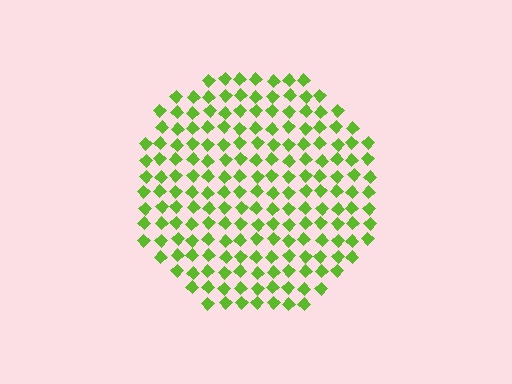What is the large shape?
The large shape is a circle.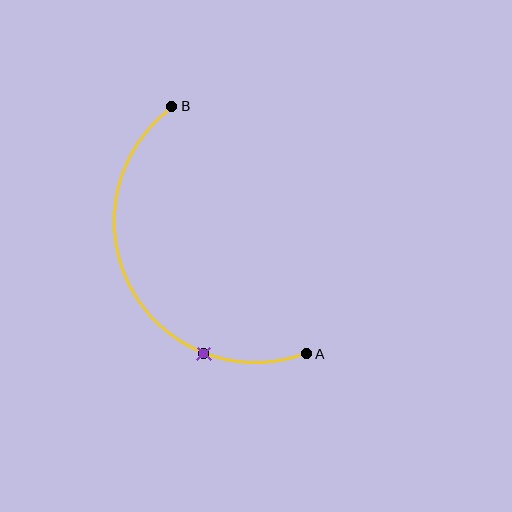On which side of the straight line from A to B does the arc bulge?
The arc bulges to the left of the straight line connecting A and B.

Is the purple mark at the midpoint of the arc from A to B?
No. The purple mark lies on the arc but is closer to endpoint A. The arc midpoint would be at the point on the curve equidistant along the arc from both A and B.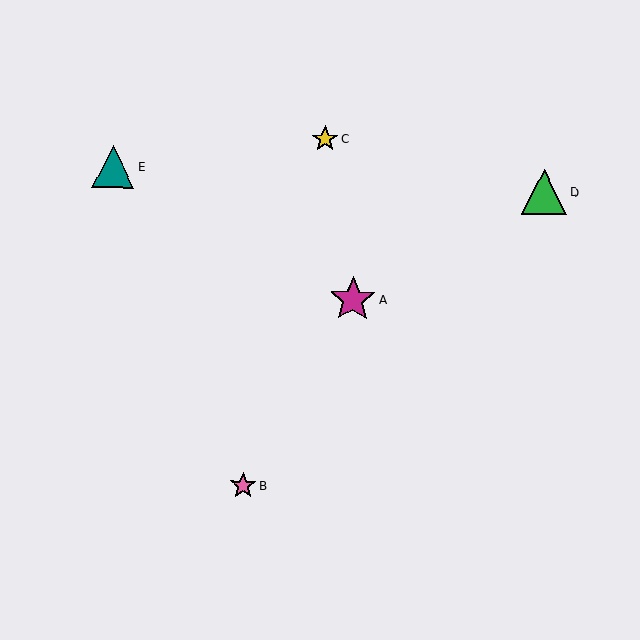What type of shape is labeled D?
Shape D is a green triangle.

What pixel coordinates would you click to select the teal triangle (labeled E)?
Click at (113, 167) to select the teal triangle E.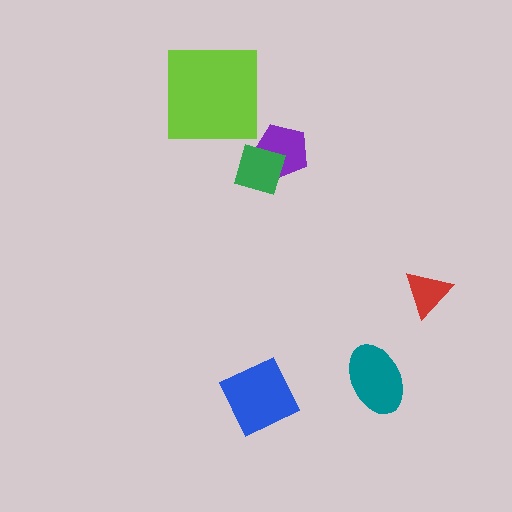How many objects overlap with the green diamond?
1 object overlaps with the green diamond.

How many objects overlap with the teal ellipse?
0 objects overlap with the teal ellipse.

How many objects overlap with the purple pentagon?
1 object overlaps with the purple pentagon.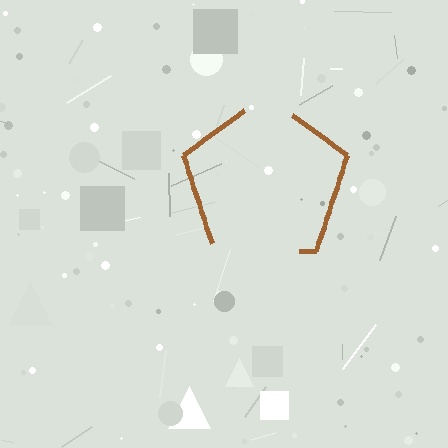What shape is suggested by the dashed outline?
The dashed outline suggests a pentagon.